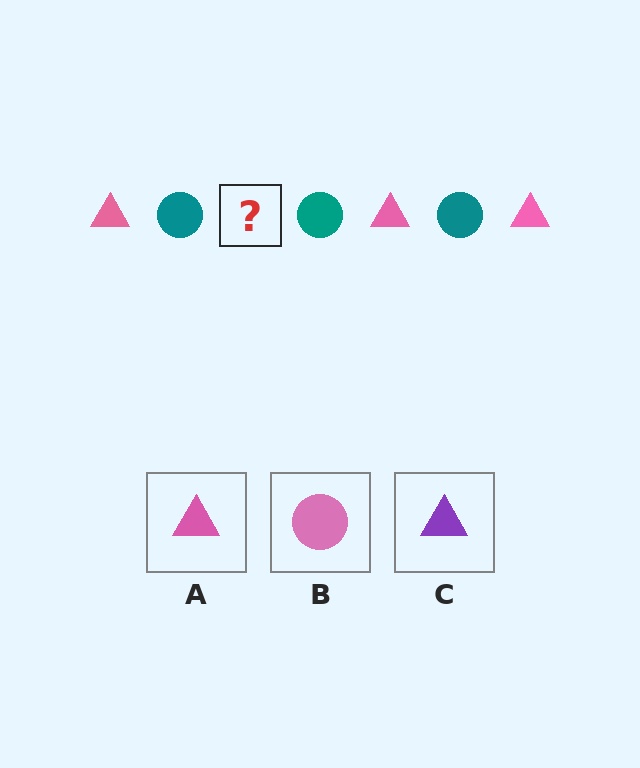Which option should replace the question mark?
Option A.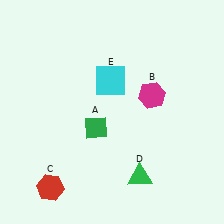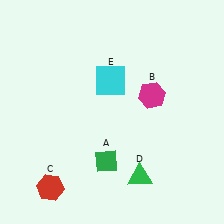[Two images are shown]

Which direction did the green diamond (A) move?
The green diamond (A) moved down.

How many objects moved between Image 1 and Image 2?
1 object moved between the two images.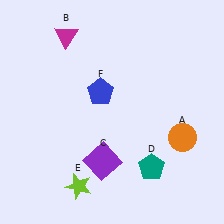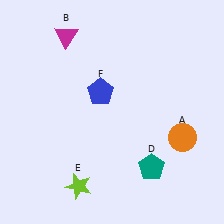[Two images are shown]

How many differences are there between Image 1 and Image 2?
There is 1 difference between the two images.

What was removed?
The purple square (C) was removed in Image 2.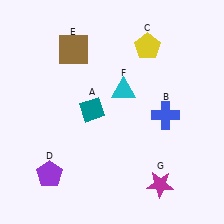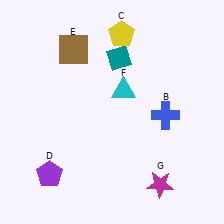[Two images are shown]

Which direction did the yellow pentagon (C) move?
The yellow pentagon (C) moved left.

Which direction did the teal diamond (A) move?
The teal diamond (A) moved up.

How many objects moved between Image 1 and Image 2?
2 objects moved between the two images.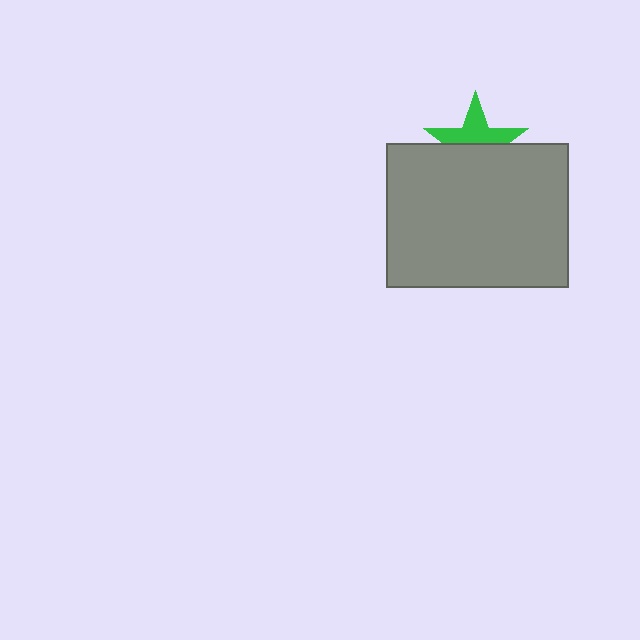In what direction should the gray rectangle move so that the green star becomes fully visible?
The gray rectangle should move down. That is the shortest direction to clear the overlap and leave the green star fully visible.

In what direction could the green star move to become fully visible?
The green star could move up. That would shift it out from behind the gray rectangle entirely.